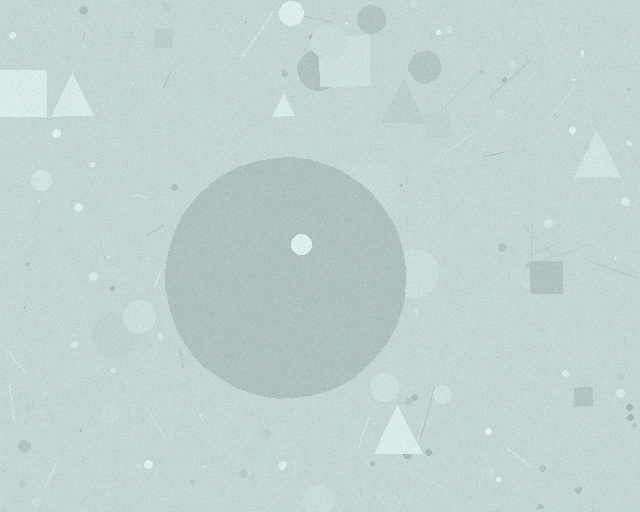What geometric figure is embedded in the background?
A circle is embedded in the background.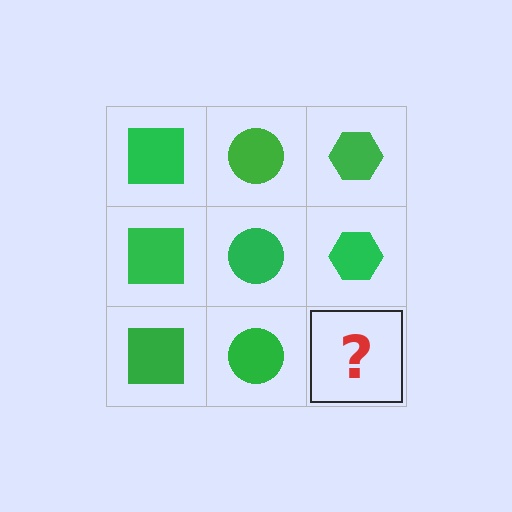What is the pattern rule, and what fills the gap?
The rule is that each column has a consistent shape. The gap should be filled with a green hexagon.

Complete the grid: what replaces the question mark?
The question mark should be replaced with a green hexagon.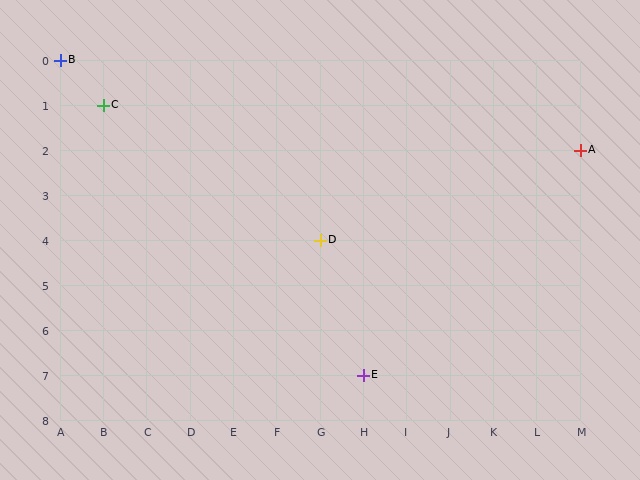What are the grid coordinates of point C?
Point C is at grid coordinates (B, 1).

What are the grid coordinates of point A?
Point A is at grid coordinates (M, 2).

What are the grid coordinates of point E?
Point E is at grid coordinates (H, 7).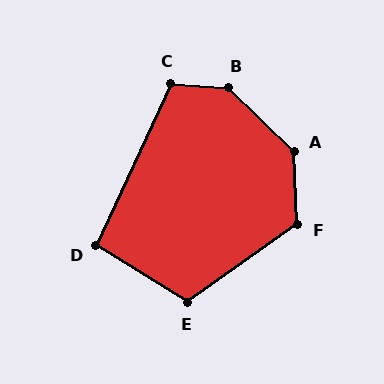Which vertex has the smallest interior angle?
D, at approximately 97 degrees.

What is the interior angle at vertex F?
Approximately 123 degrees (obtuse).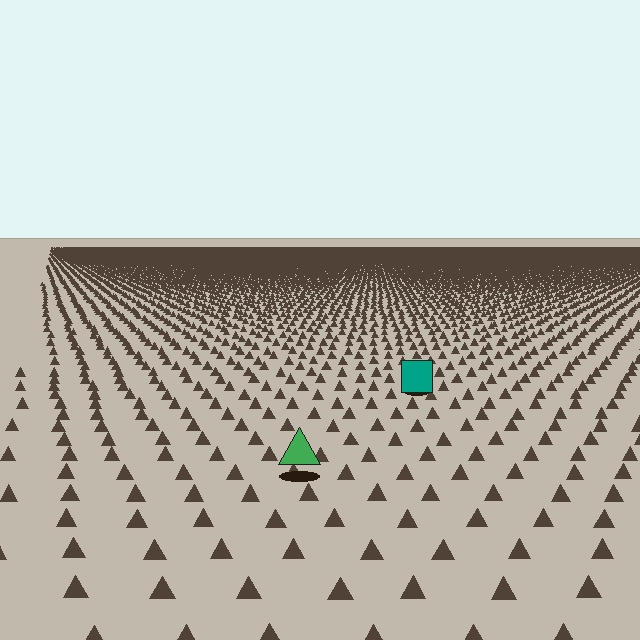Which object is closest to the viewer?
The green triangle is closest. The texture marks near it are larger and more spread out.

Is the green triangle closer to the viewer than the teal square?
Yes. The green triangle is closer — you can tell from the texture gradient: the ground texture is coarser near it.